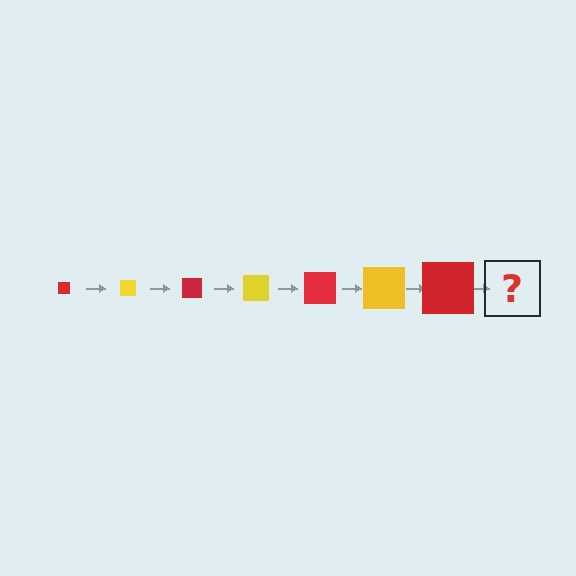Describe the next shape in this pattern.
It should be a yellow square, larger than the previous one.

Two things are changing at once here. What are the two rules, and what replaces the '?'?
The two rules are that the square grows larger each step and the color cycles through red and yellow. The '?' should be a yellow square, larger than the previous one.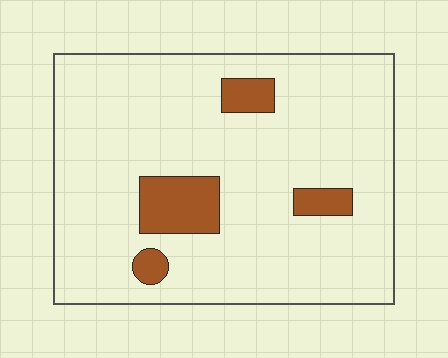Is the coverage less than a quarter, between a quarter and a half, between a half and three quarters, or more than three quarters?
Less than a quarter.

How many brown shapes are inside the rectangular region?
4.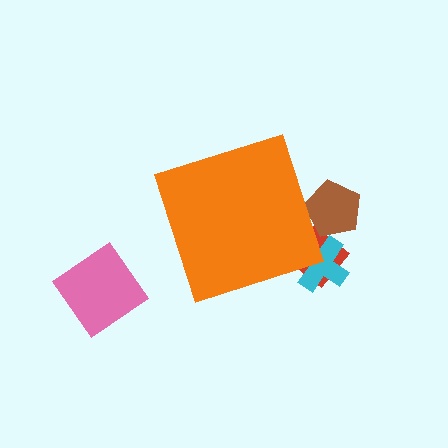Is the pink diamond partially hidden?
No, the pink diamond is fully visible.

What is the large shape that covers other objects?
An orange diamond.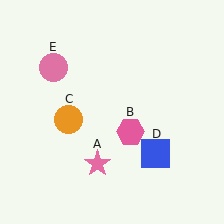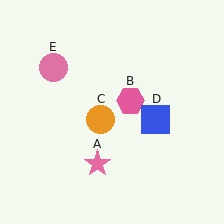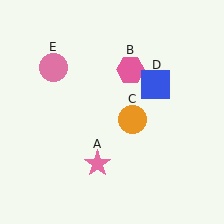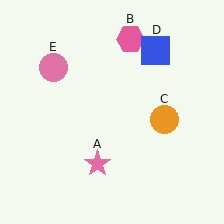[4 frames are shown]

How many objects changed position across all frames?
3 objects changed position: pink hexagon (object B), orange circle (object C), blue square (object D).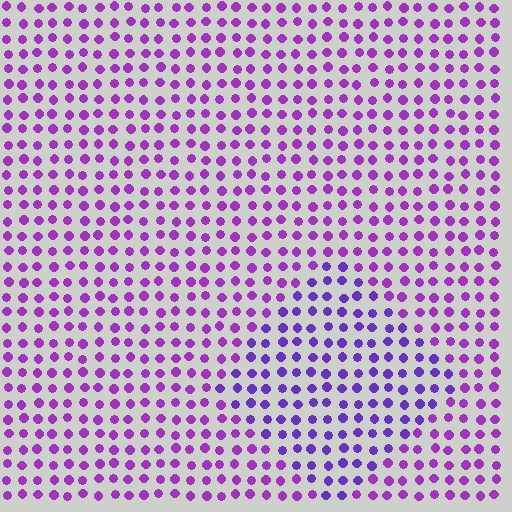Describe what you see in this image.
The image is filled with small purple elements in a uniform arrangement. A diamond-shaped region is visible where the elements are tinted to a slightly different hue, forming a subtle color boundary.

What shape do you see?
I see a diamond.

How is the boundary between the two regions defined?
The boundary is defined purely by a slight shift in hue (about 25 degrees). Spacing, size, and orientation are identical on both sides.